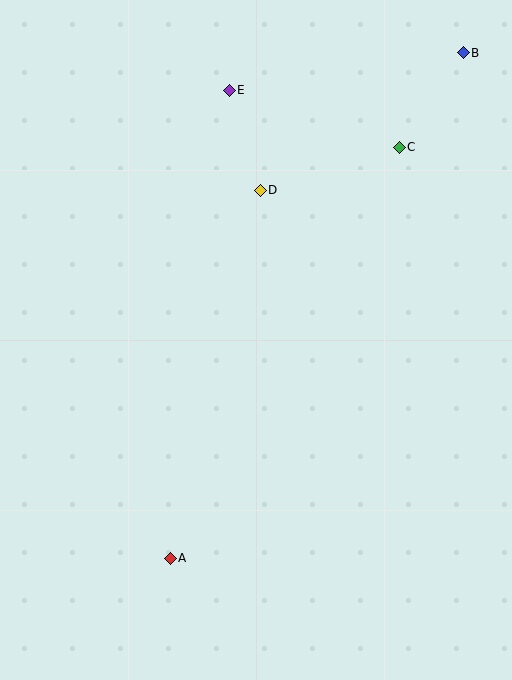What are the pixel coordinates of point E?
Point E is at (229, 90).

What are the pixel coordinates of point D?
Point D is at (260, 190).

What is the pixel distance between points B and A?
The distance between B and A is 584 pixels.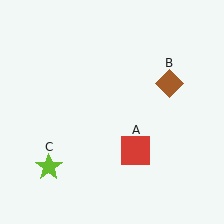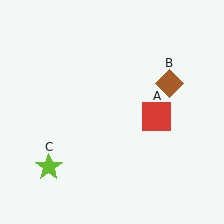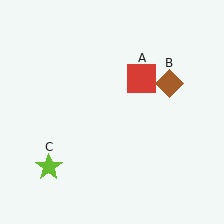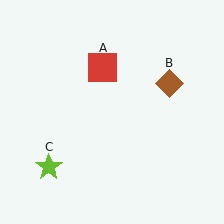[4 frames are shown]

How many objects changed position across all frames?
1 object changed position: red square (object A).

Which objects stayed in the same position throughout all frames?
Brown diamond (object B) and lime star (object C) remained stationary.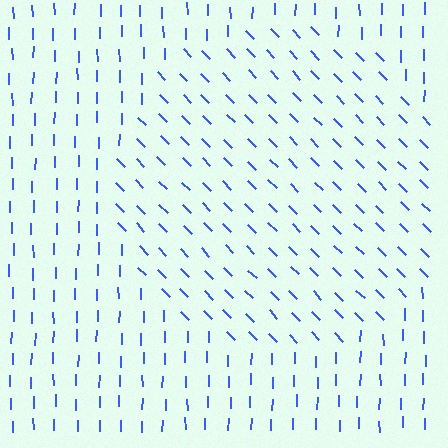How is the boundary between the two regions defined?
The boundary is defined purely by a change in line orientation (approximately 45 degrees difference). All lines are the same color and thickness.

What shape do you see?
I see a circle.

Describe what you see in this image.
The image is filled with small blue line segments. A circle region in the image has lines oriented differently from the surrounding lines, creating a visible texture boundary.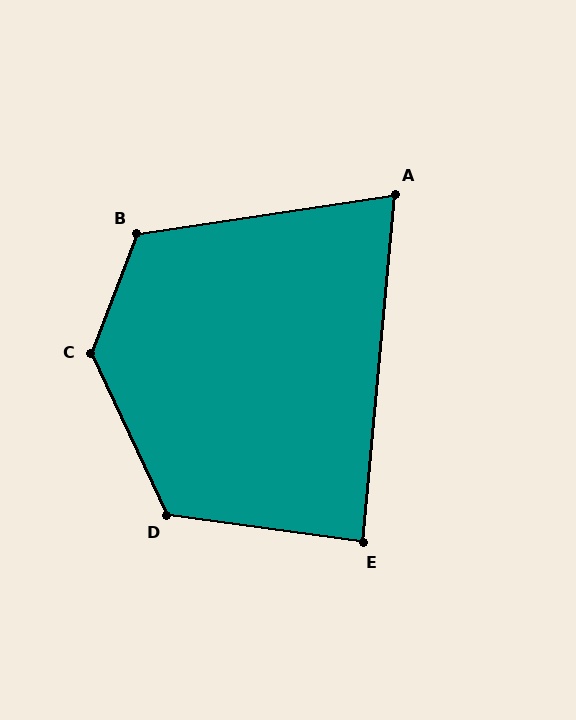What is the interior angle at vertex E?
Approximately 88 degrees (approximately right).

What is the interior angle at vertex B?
Approximately 119 degrees (obtuse).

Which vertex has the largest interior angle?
C, at approximately 134 degrees.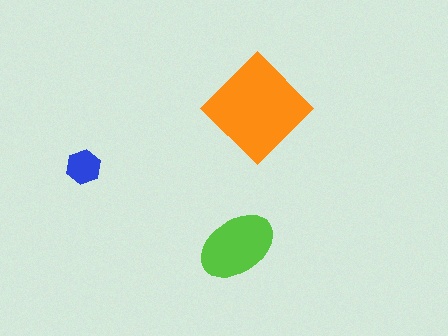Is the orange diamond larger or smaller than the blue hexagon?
Larger.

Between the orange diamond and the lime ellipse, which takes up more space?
The orange diamond.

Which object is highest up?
The orange diamond is topmost.